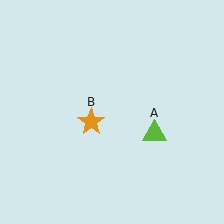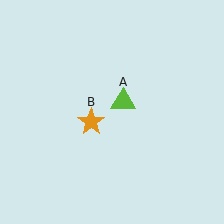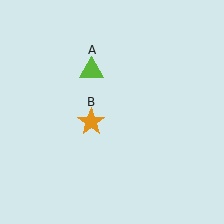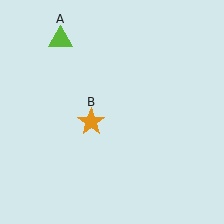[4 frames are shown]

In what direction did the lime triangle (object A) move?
The lime triangle (object A) moved up and to the left.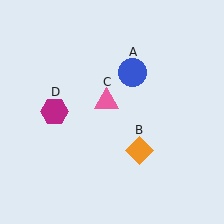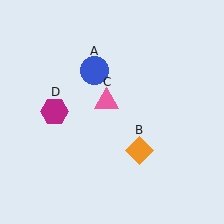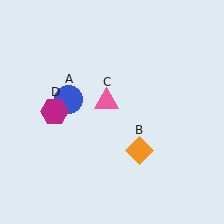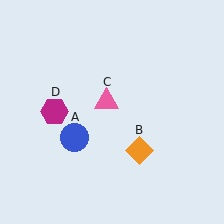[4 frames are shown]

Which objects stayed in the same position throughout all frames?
Orange diamond (object B) and pink triangle (object C) and magenta hexagon (object D) remained stationary.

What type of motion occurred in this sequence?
The blue circle (object A) rotated counterclockwise around the center of the scene.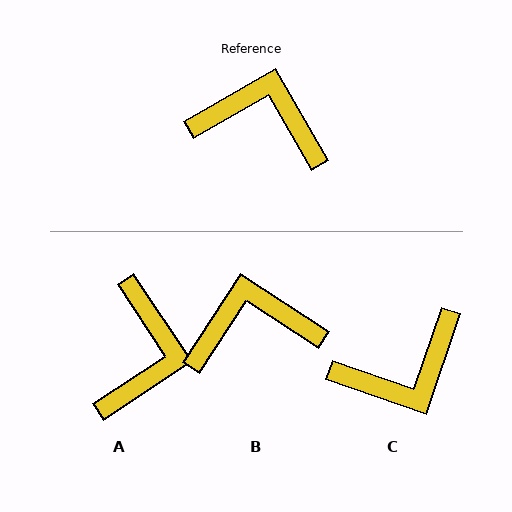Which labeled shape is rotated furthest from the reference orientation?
C, about 139 degrees away.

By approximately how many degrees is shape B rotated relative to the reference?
Approximately 27 degrees counter-clockwise.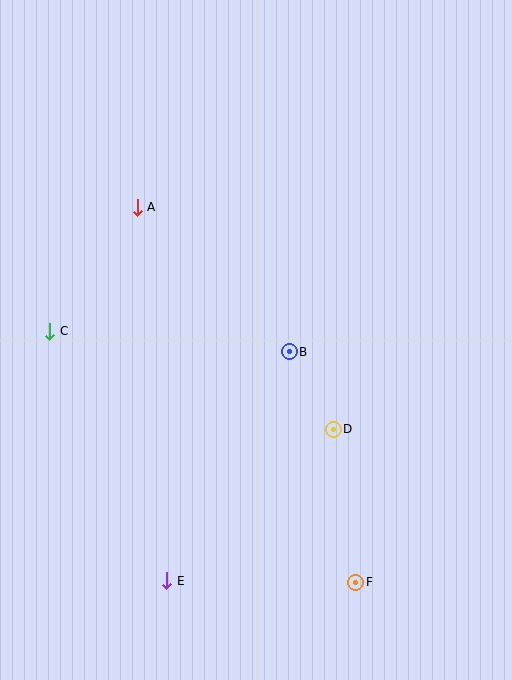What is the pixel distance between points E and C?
The distance between E and C is 276 pixels.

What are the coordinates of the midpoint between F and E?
The midpoint between F and E is at (261, 581).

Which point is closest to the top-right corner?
Point B is closest to the top-right corner.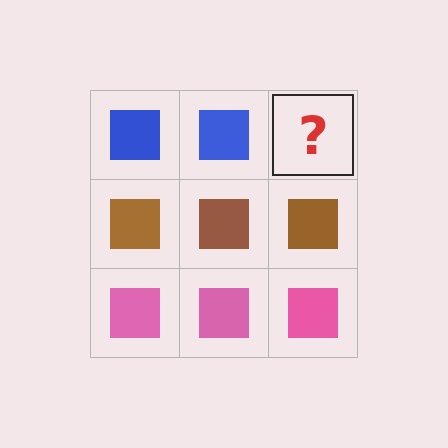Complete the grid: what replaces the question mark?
The question mark should be replaced with a blue square.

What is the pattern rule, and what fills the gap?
The rule is that each row has a consistent color. The gap should be filled with a blue square.